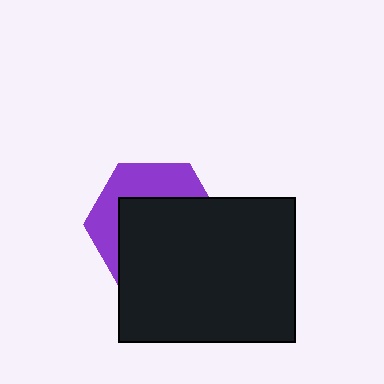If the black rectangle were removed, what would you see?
You would see the complete purple hexagon.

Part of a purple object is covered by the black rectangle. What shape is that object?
It is a hexagon.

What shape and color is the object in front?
The object in front is a black rectangle.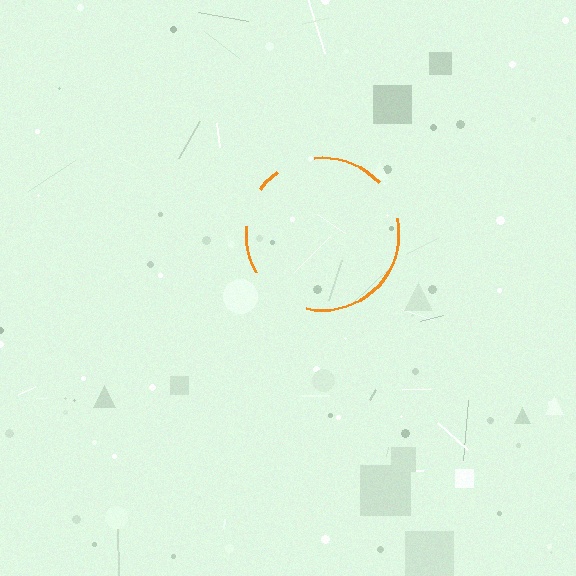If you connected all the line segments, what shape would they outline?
They would outline a circle.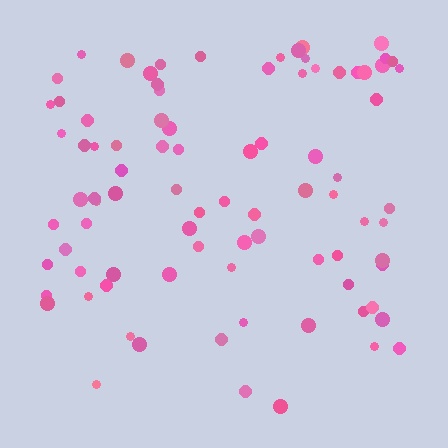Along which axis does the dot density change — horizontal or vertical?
Vertical.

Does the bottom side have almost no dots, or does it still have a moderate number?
Still a moderate number, just noticeably fewer than the top.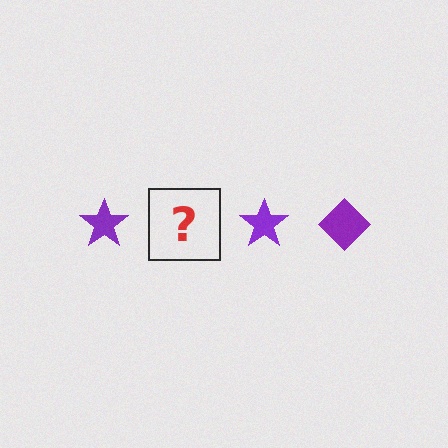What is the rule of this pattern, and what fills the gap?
The rule is that the pattern cycles through star, diamond shapes in purple. The gap should be filled with a purple diamond.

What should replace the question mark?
The question mark should be replaced with a purple diamond.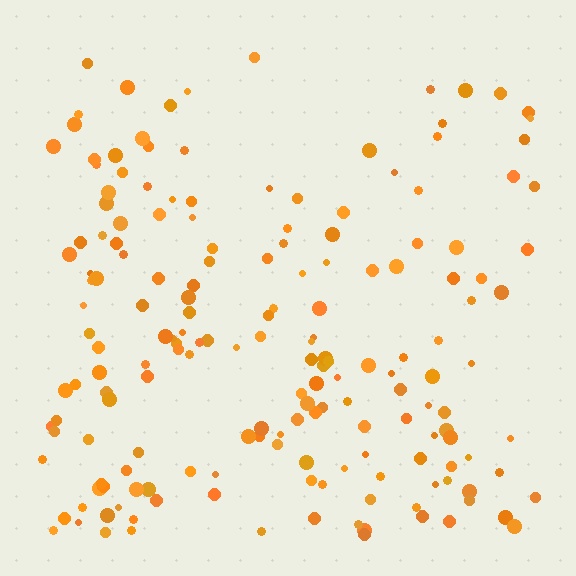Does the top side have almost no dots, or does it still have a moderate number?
Still a moderate number, just noticeably fewer than the bottom.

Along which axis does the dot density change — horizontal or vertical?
Vertical.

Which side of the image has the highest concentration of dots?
The bottom.